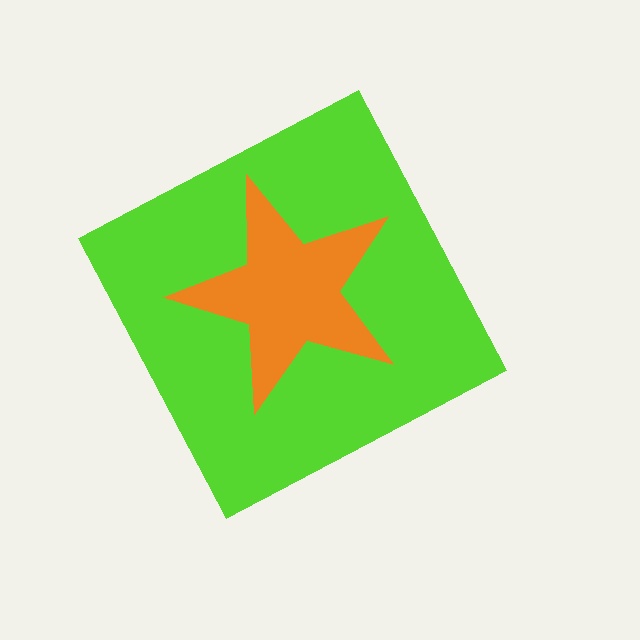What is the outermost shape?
The lime diamond.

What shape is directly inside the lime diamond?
The orange star.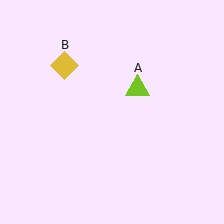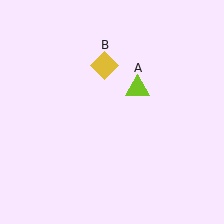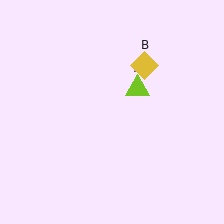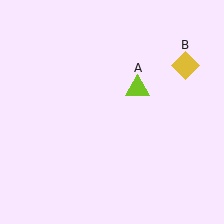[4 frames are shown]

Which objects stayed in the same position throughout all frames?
Lime triangle (object A) remained stationary.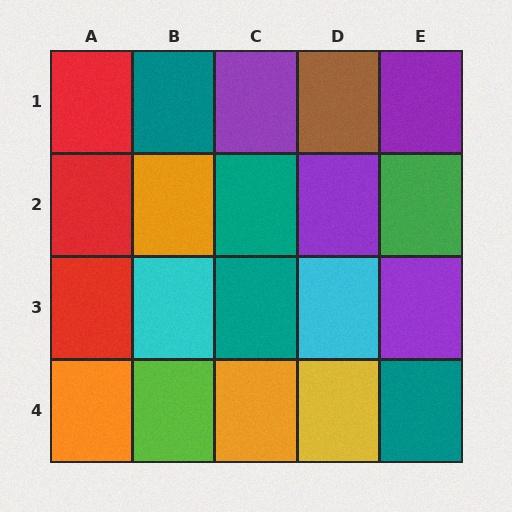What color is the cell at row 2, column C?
Teal.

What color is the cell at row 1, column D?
Brown.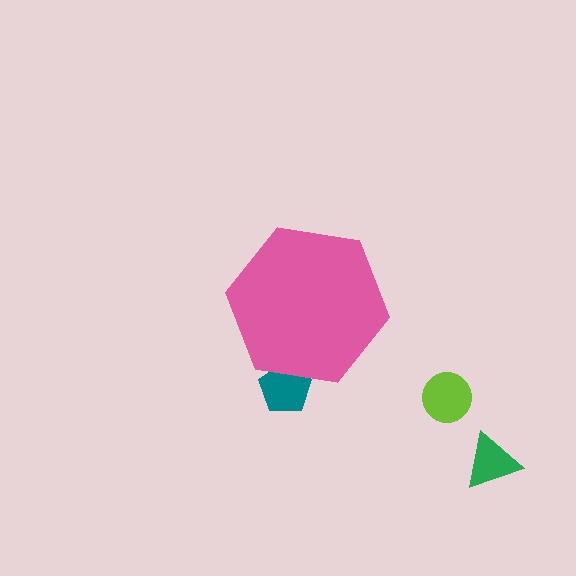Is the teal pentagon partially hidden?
Yes, the teal pentagon is partially hidden behind the pink hexagon.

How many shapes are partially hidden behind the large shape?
1 shape is partially hidden.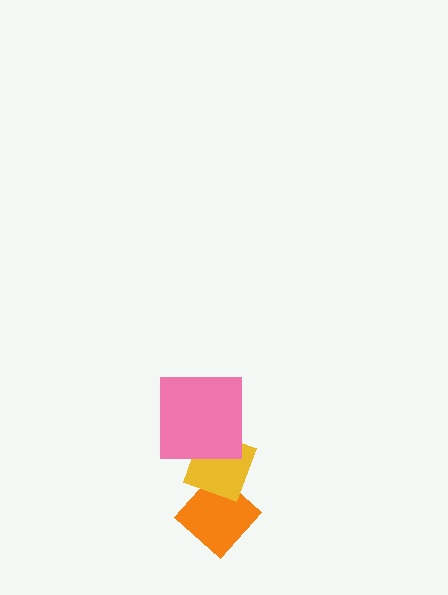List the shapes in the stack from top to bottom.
From top to bottom: the pink square, the yellow diamond, the orange diamond.